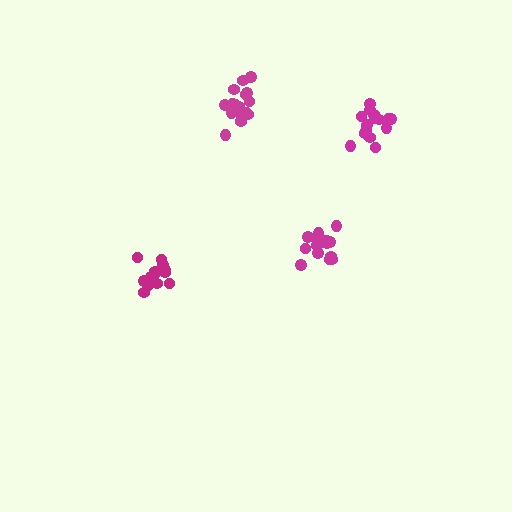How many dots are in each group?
Group 1: 16 dots, Group 2: 16 dots, Group 3: 16 dots, Group 4: 18 dots (66 total).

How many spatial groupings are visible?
There are 4 spatial groupings.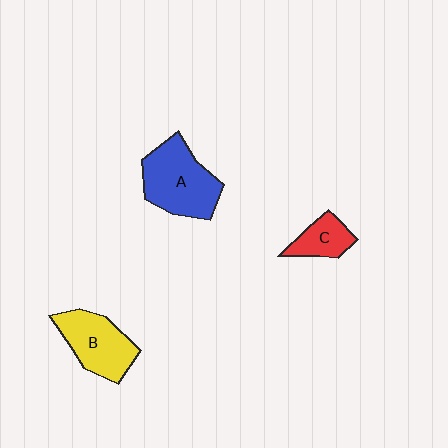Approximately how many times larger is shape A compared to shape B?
Approximately 1.2 times.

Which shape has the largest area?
Shape A (blue).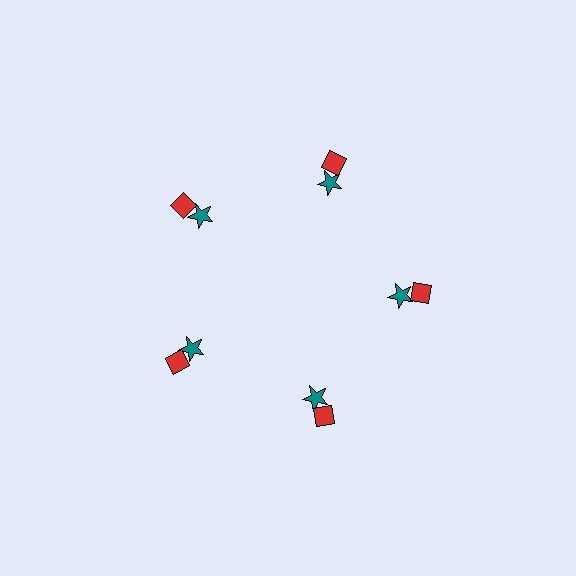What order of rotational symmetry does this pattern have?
This pattern has 5-fold rotational symmetry.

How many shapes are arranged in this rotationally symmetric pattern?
There are 10 shapes, arranged in 5 groups of 2.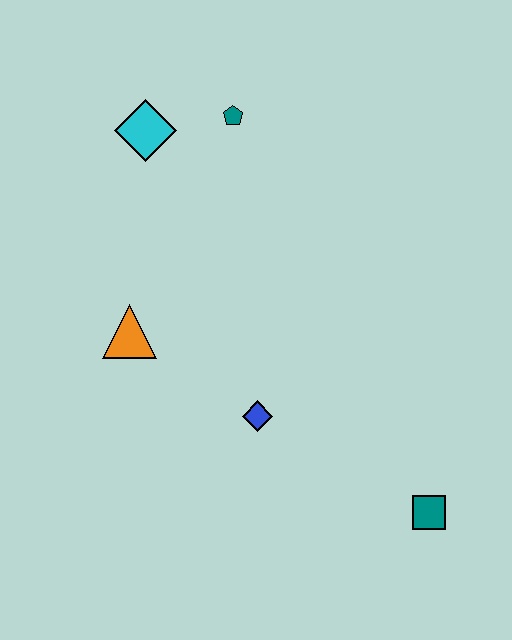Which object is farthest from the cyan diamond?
The teal square is farthest from the cyan diamond.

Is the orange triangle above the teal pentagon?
No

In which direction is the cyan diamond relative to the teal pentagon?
The cyan diamond is to the left of the teal pentagon.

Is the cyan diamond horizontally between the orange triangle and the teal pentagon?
Yes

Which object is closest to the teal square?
The blue diamond is closest to the teal square.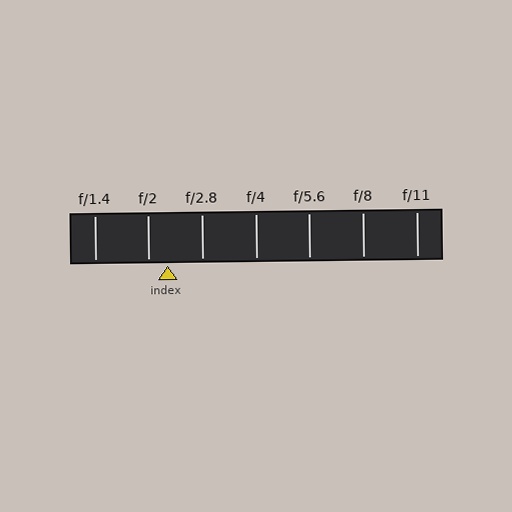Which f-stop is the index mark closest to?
The index mark is closest to f/2.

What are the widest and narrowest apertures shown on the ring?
The widest aperture shown is f/1.4 and the narrowest is f/11.